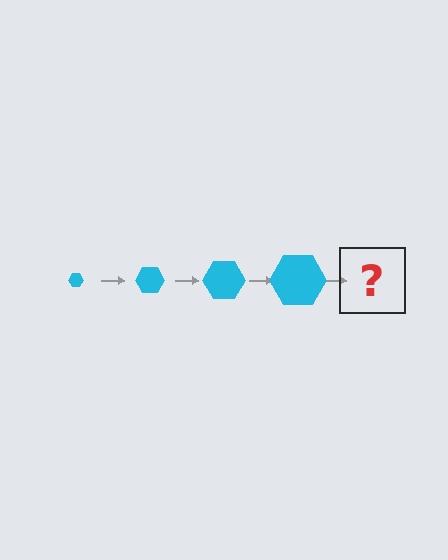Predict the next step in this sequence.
The next step is a cyan hexagon, larger than the previous one.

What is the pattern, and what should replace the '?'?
The pattern is that the hexagon gets progressively larger each step. The '?' should be a cyan hexagon, larger than the previous one.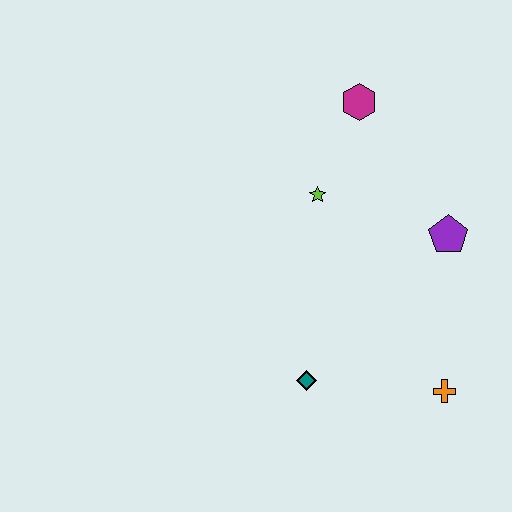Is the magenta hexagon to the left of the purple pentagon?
Yes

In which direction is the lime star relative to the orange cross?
The lime star is above the orange cross.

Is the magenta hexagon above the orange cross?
Yes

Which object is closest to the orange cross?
The teal diamond is closest to the orange cross.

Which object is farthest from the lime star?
The orange cross is farthest from the lime star.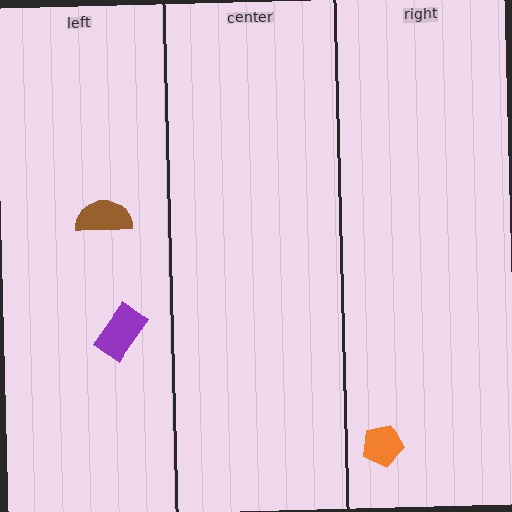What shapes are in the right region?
The orange pentagon.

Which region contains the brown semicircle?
The left region.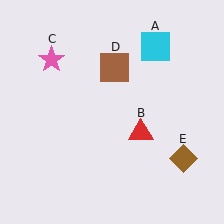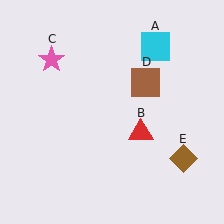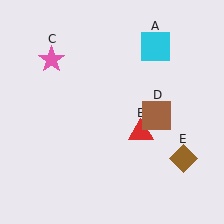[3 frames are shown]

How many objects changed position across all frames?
1 object changed position: brown square (object D).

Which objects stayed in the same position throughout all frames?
Cyan square (object A) and red triangle (object B) and pink star (object C) and brown diamond (object E) remained stationary.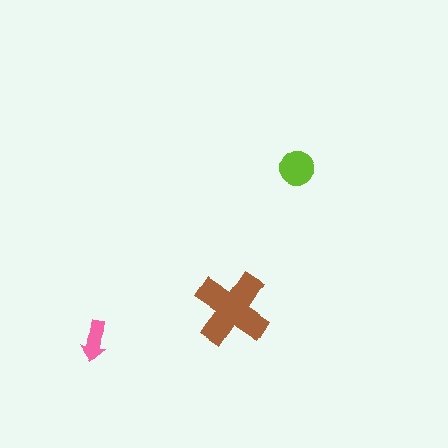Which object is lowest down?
The pink arrow is bottommost.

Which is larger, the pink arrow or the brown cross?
The brown cross.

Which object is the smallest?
The pink arrow.